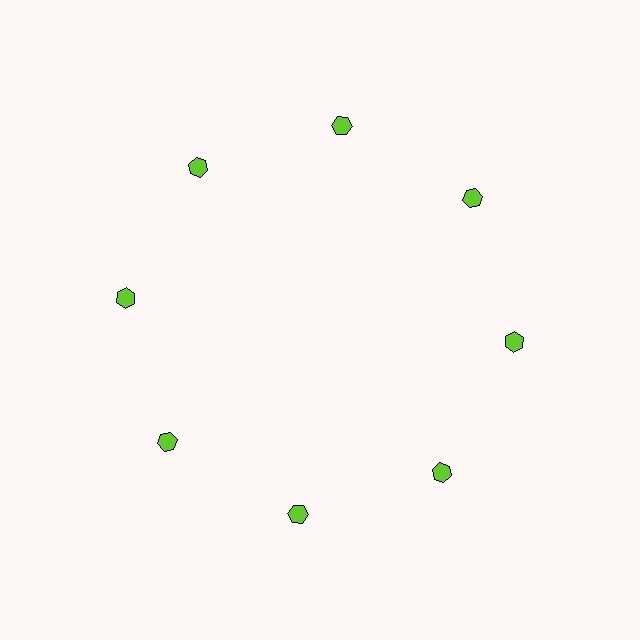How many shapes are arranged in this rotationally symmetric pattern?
There are 8 shapes, arranged in 8 groups of 1.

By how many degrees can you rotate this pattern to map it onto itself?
The pattern maps onto itself every 45 degrees of rotation.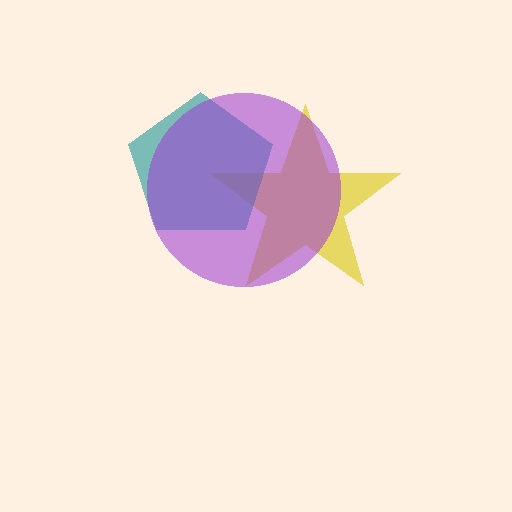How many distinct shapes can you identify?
There are 3 distinct shapes: a yellow star, a teal pentagon, a purple circle.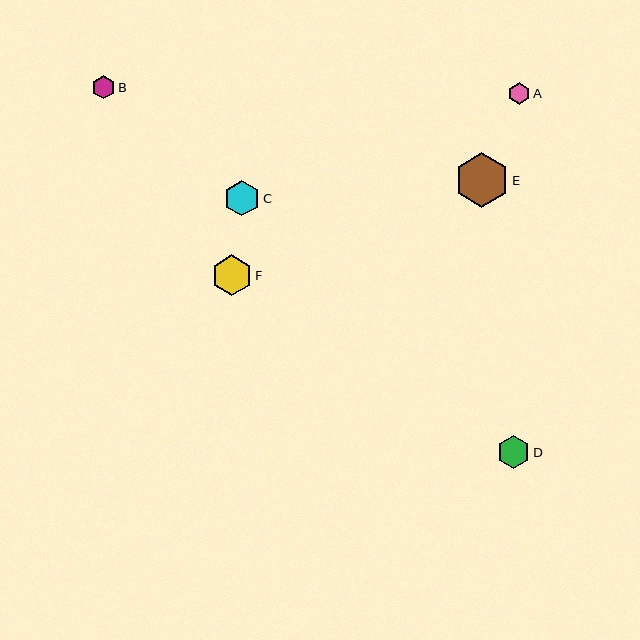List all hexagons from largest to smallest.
From largest to smallest: E, F, C, D, B, A.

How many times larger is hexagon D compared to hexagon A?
Hexagon D is approximately 1.5 times the size of hexagon A.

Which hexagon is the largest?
Hexagon E is the largest with a size of approximately 54 pixels.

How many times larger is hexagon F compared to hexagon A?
Hexagon F is approximately 1.9 times the size of hexagon A.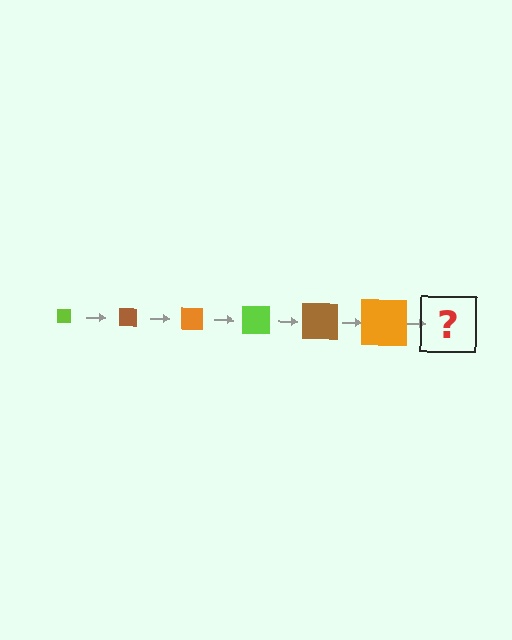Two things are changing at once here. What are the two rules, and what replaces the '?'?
The two rules are that the square grows larger each step and the color cycles through lime, brown, and orange. The '?' should be a lime square, larger than the previous one.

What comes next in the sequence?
The next element should be a lime square, larger than the previous one.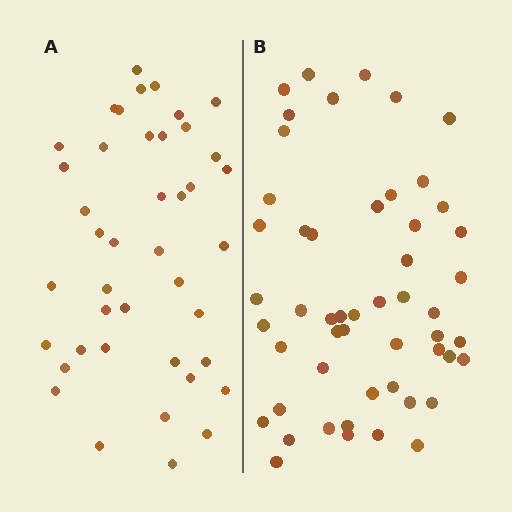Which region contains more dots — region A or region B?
Region B (the right region) has more dots.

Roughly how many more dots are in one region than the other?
Region B has roughly 10 or so more dots than region A.